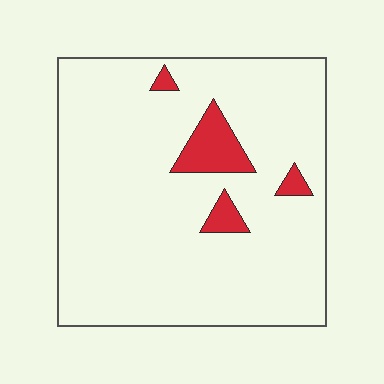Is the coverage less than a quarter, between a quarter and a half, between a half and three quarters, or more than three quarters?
Less than a quarter.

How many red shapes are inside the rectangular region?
4.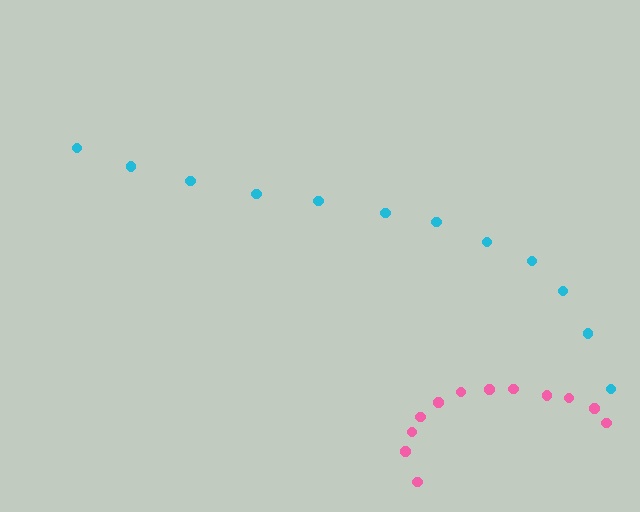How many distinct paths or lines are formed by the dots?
There are 2 distinct paths.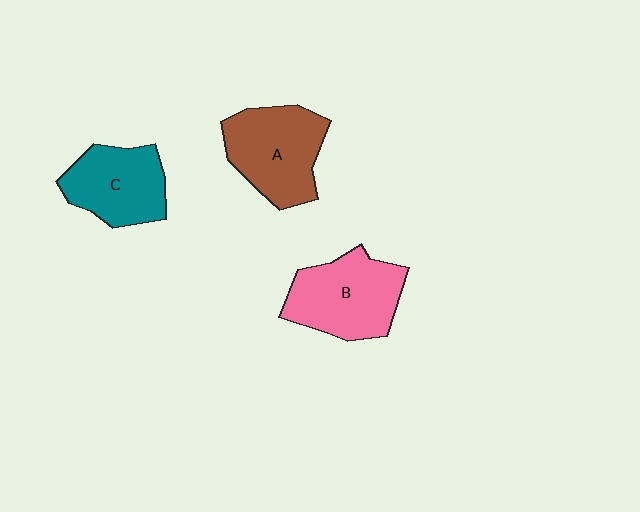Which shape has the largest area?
Shape B (pink).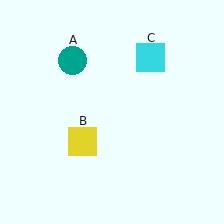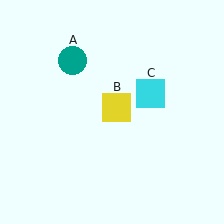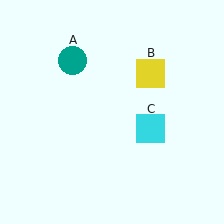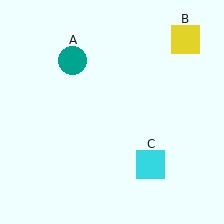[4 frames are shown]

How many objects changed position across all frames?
2 objects changed position: yellow square (object B), cyan square (object C).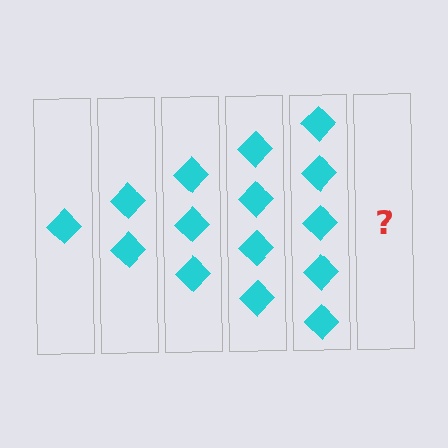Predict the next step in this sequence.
The next step is 6 diamonds.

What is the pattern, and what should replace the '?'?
The pattern is that each step adds one more diamond. The '?' should be 6 diamonds.